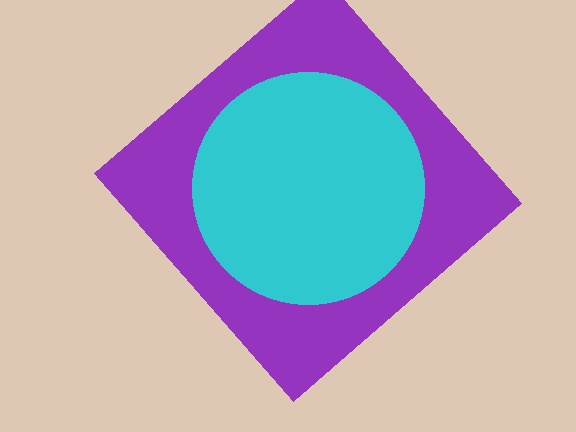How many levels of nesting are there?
2.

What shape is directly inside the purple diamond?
The cyan circle.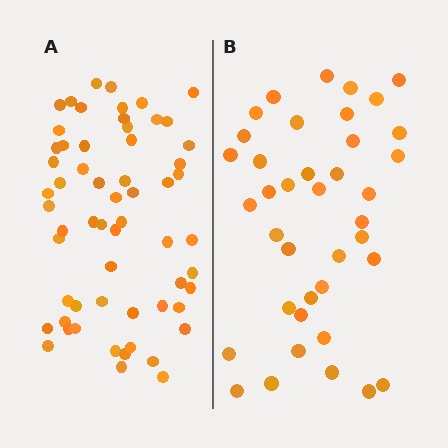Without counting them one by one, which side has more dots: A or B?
Region A (the left region) has more dots.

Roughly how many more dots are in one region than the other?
Region A has approximately 20 more dots than region B.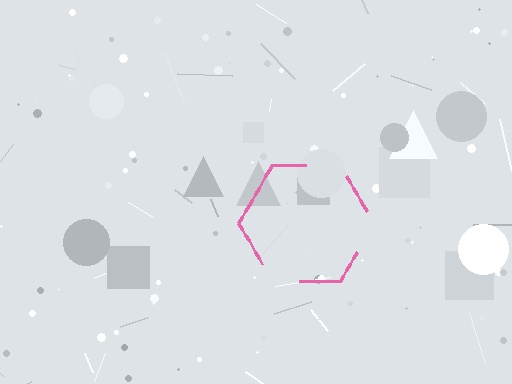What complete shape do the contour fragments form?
The contour fragments form a hexagon.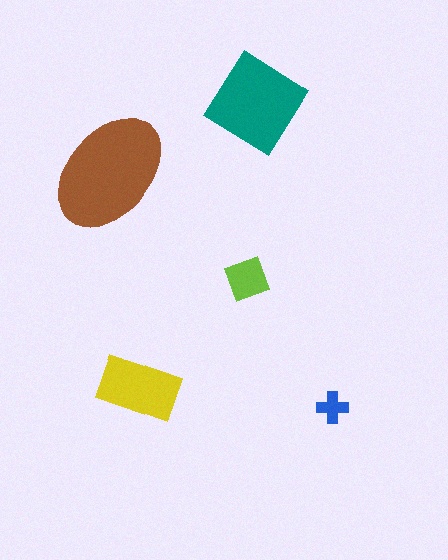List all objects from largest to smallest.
The brown ellipse, the teal diamond, the yellow rectangle, the lime square, the blue cross.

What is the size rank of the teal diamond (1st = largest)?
2nd.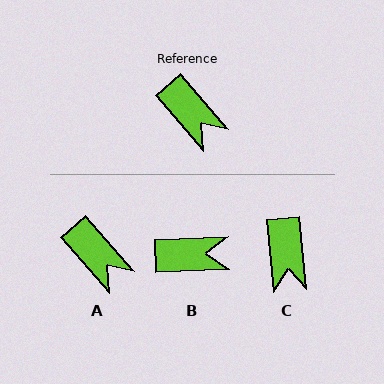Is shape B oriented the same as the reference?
No, it is off by about 51 degrees.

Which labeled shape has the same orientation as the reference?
A.